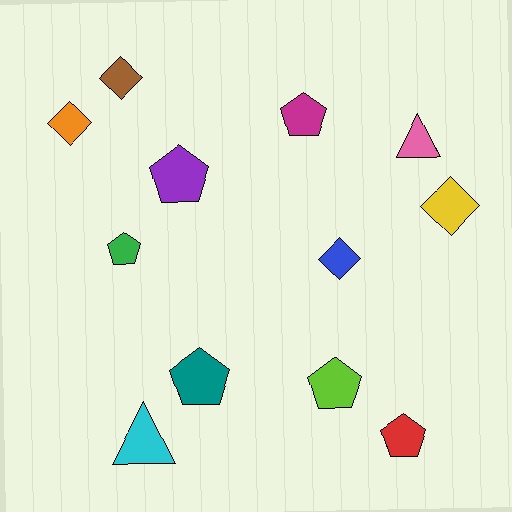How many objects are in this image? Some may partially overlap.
There are 12 objects.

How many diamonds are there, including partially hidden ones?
There are 4 diamonds.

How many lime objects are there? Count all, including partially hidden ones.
There is 1 lime object.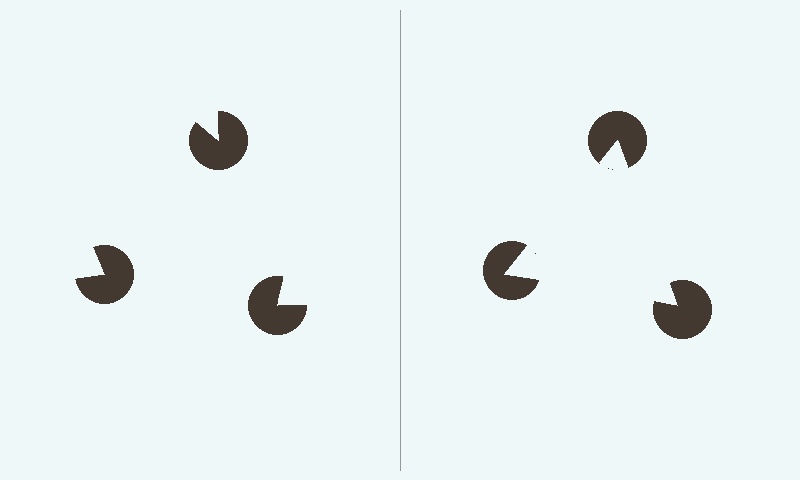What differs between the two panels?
The pac-man discs are positioned identically on both sides; only the wedge orientations differ. On the right they align to a triangle; on the left they are misaligned.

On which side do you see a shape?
An illusory triangle appears on the right side. On the left side the wedge cuts are rotated, so no coherent shape forms.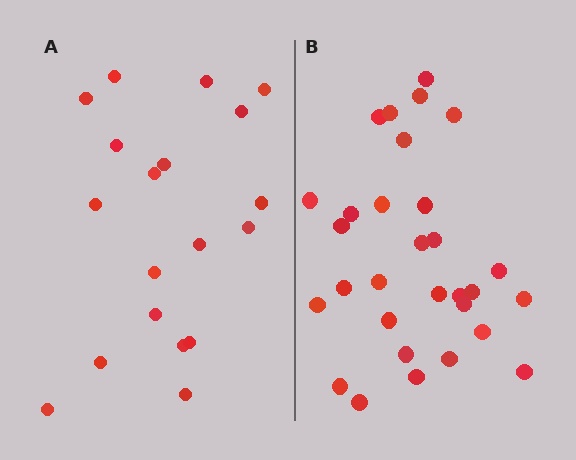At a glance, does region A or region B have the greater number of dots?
Region B (the right region) has more dots.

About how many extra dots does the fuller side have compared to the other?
Region B has roughly 12 or so more dots than region A.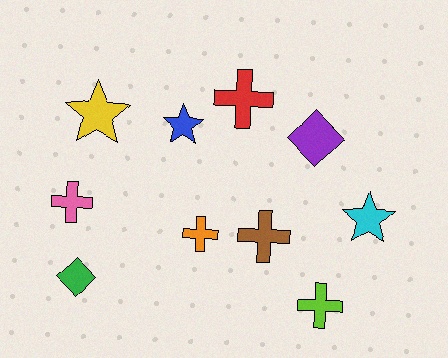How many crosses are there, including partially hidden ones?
There are 5 crosses.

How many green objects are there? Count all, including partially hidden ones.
There is 1 green object.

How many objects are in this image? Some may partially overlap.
There are 10 objects.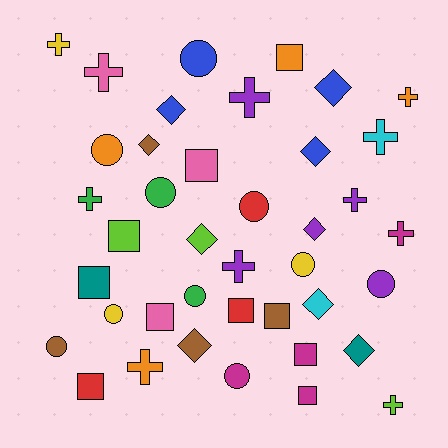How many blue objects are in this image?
There are 4 blue objects.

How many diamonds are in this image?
There are 9 diamonds.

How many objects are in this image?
There are 40 objects.